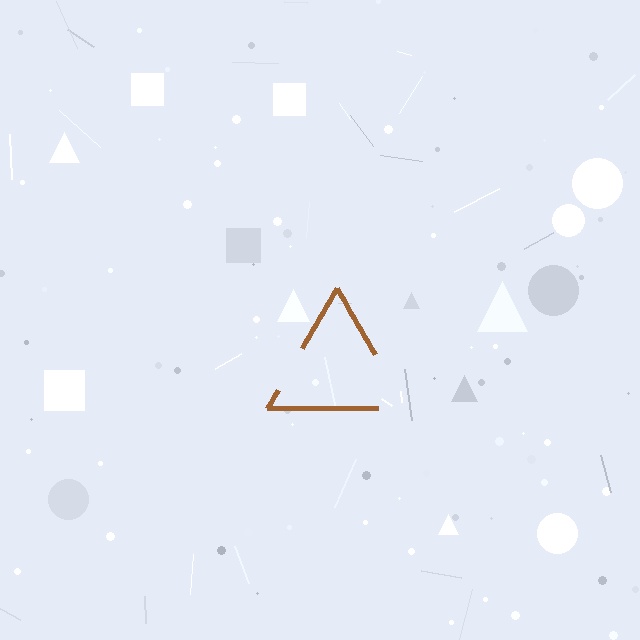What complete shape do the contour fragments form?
The contour fragments form a triangle.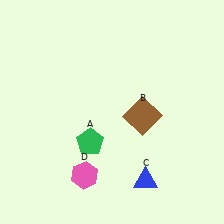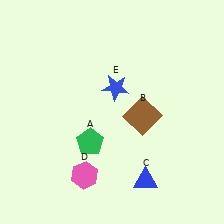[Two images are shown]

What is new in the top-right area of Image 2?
A blue star (E) was added in the top-right area of Image 2.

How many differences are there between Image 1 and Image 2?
There is 1 difference between the two images.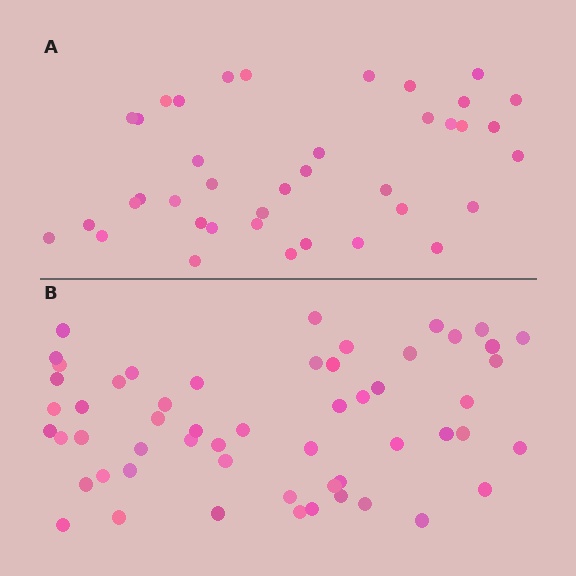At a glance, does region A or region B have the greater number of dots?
Region B (the bottom region) has more dots.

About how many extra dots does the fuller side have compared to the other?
Region B has approximately 15 more dots than region A.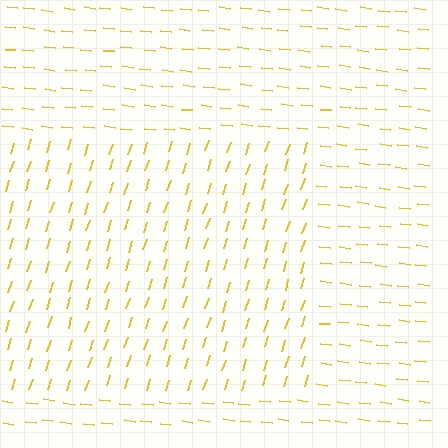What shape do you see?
I see a rectangle.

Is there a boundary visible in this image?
Yes, there is a texture boundary formed by a change in line orientation.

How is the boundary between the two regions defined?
The boundary is defined purely by a change in line orientation (approximately 79 degrees difference). All lines are the same color and thickness.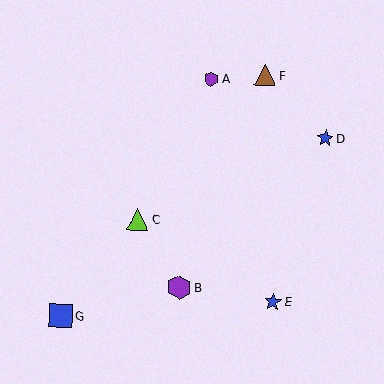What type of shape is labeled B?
Shape B is a purple hexagon.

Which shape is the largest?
The purple hexagon (labeled B) is the largest.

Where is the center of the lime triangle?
The center of the lime triangle is at (138, 219).